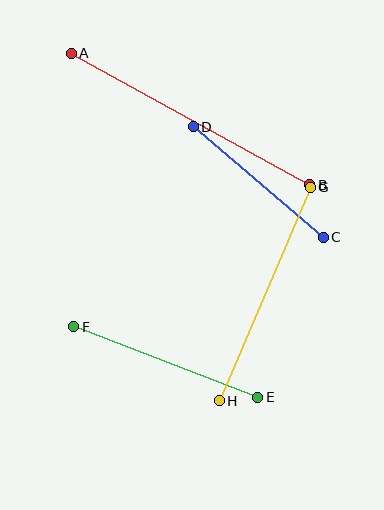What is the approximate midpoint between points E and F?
The midpoint is at approximately (166, 362) pixels.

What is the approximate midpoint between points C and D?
The midpoint is at approximately (258, 182) pixels.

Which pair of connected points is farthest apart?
Points A and B are farthest apart.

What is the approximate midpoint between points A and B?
The midpoint is at approximately (190, 119) pixels.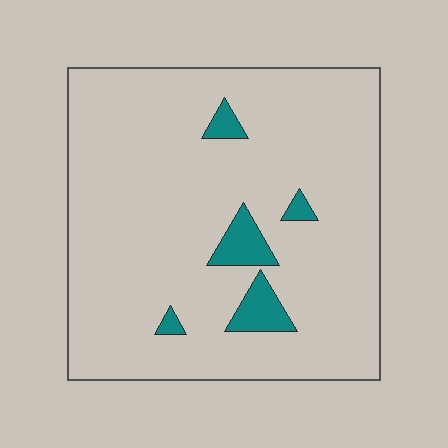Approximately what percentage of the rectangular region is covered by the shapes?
Approximately 5%.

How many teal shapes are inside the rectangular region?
5.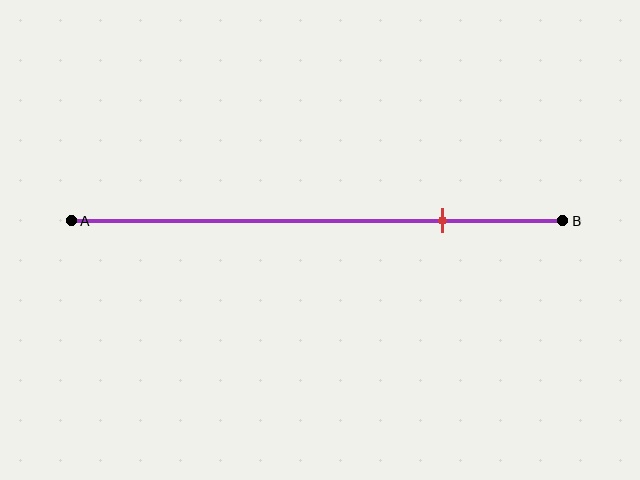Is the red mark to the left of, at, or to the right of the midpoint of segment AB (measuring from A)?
The red mark is to the right of the midpoint of segment AB.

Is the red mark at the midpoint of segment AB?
No, the mark is at about 75% from A, not at the 50% midpoint.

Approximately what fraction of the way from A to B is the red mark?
The red mark is approximately 75% of the way from A to B.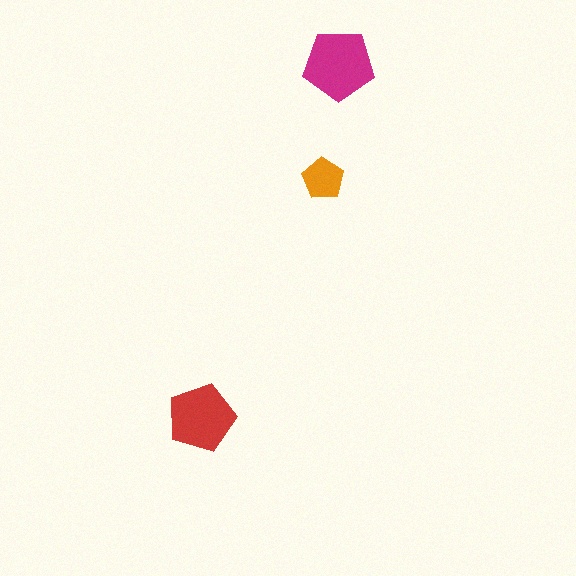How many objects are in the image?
There are 3 objects in the image.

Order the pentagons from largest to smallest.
the magenta one, the red one, the orange one.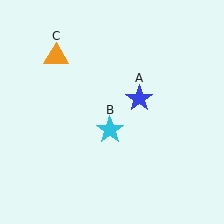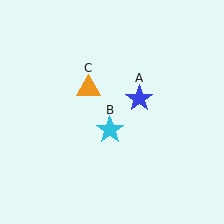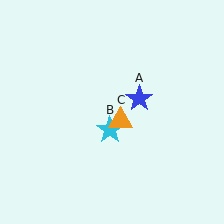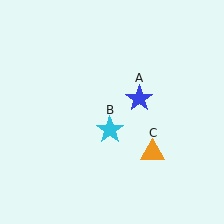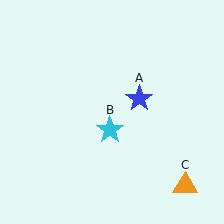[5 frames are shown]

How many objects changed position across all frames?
1 object changed position: orange triangle (object C).